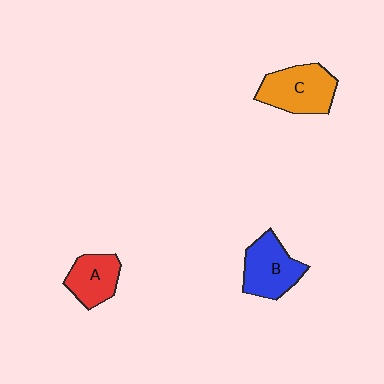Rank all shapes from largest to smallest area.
From largest to smallest: C (orange), B (blue), A (red).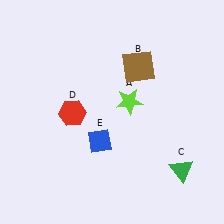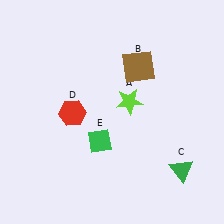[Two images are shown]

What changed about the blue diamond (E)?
In Image 1, E is blue. In Image 2, it changed to green.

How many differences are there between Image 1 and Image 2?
There is 1 difference between the two images.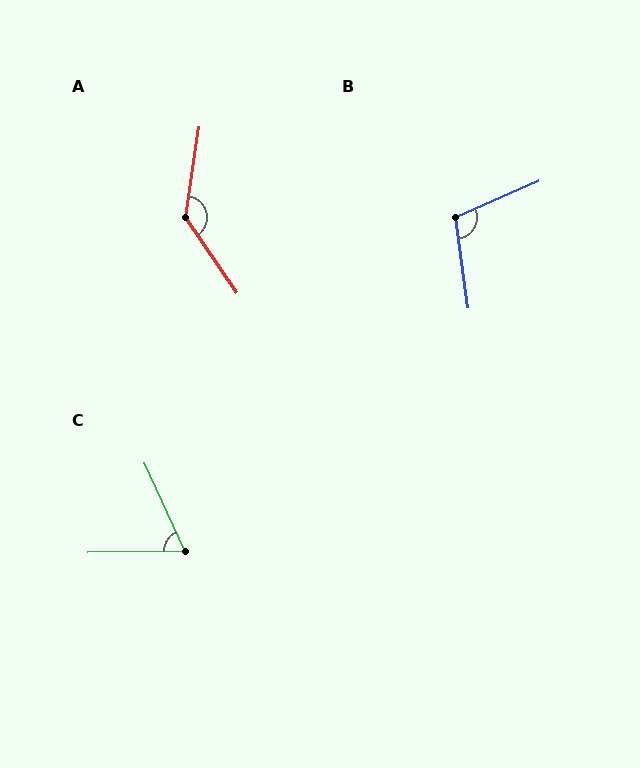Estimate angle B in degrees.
Approximately 106 degrees.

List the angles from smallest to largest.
C (66°), B (106°), A (137°).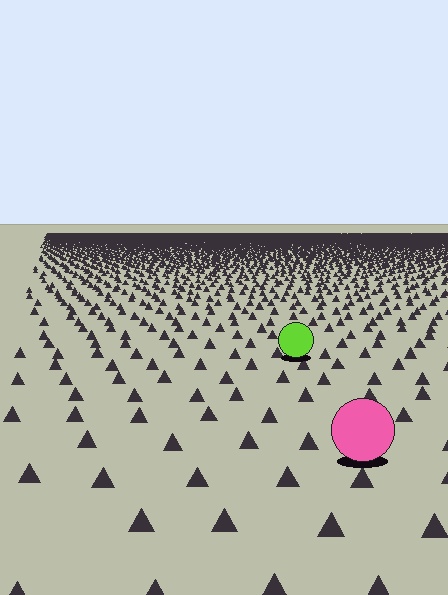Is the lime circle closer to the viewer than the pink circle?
No. The pink circle is closer — you can tell from the texture gradient: the ground texture is coarser near it.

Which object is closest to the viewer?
The pink circle is closest. The texture marks near it are larger and more spread out.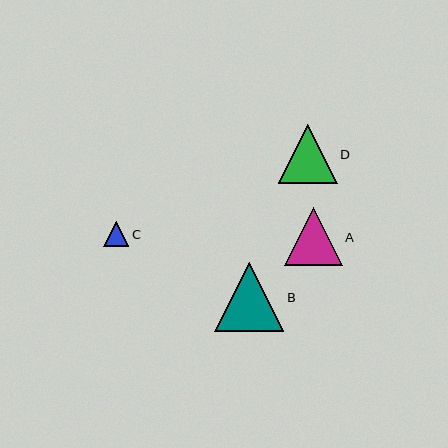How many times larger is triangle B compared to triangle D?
Triangle B is approximately 1.2 times the size of triangle D.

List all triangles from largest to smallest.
From largest to smallest: B, D, A, C.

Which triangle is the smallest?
Triangle C is the smallest with a size of approximately 25 pixels.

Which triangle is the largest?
Triangle B is the largest with a size of approximately 69 pixels.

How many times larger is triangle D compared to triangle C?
Triangle D is approximately 2.3 times the size of triangle C.